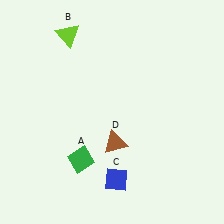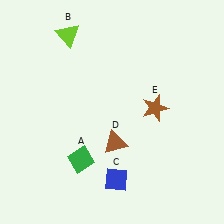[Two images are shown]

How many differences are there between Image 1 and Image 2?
There is 1 difference between the two images.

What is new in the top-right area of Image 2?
A brown star (E) was added in the top-right area of Image 2.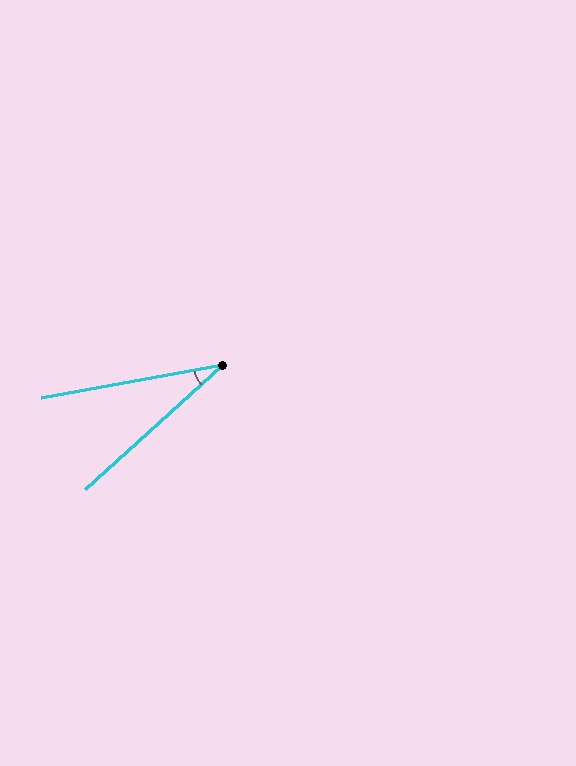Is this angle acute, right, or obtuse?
It is acute.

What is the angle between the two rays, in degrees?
Approximately 32 degrees.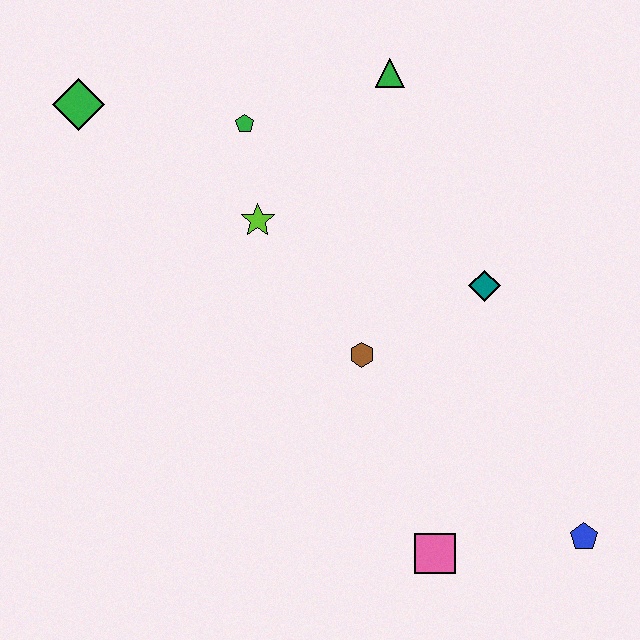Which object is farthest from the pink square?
The green diamond is farthest from the pink square.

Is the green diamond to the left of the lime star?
Yes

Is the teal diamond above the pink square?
Yes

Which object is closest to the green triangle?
The green pentagon is closest to the green triangle.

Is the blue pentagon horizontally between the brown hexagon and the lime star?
No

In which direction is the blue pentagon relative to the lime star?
The blue pentagon is to the right of the lime star.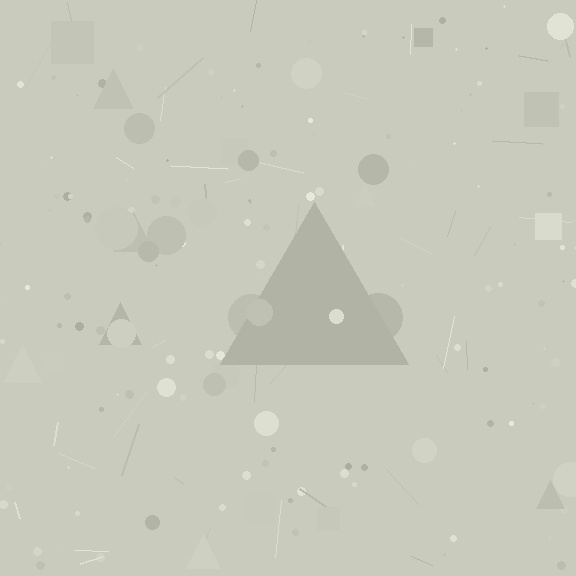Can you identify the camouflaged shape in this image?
The camouflaged shape is a triangle.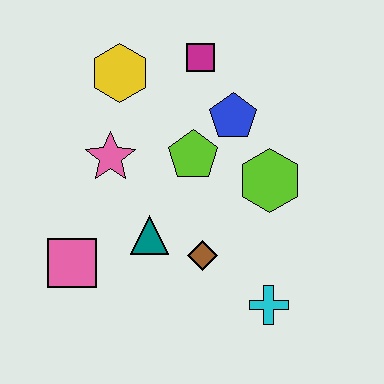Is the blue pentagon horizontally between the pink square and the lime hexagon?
Yes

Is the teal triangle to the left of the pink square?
No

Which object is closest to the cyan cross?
The brown diamond is closest to the cyan cross.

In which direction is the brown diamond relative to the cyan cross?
The brown diamond is to the left of the cyan cross.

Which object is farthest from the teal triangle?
The magenta square is farthest from the teal triangle.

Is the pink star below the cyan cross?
No